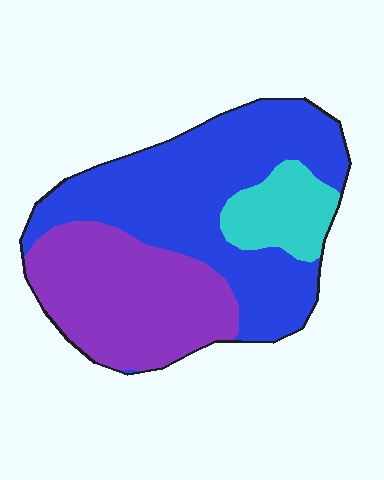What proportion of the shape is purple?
Purple takes up about three eighths (3/8) of the shape.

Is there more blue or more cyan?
Blue.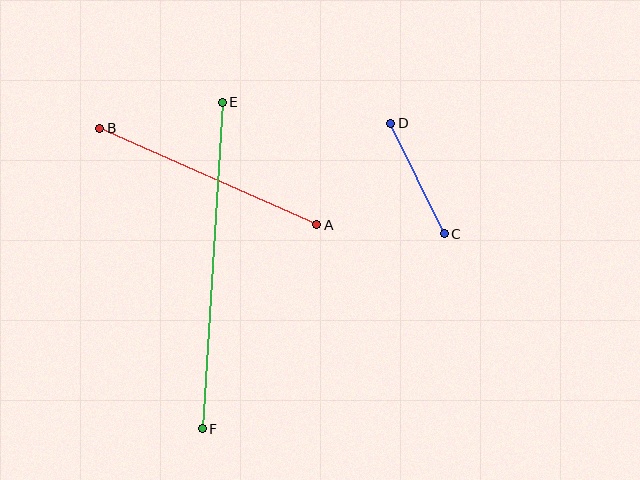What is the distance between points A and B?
The distance is approximately 237 pixels.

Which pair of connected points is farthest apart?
Points E and F are farthest apart.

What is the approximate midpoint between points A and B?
The midpoint is at approximately (208, 177) pixels.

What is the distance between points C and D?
The distance is approximately 123 pixels.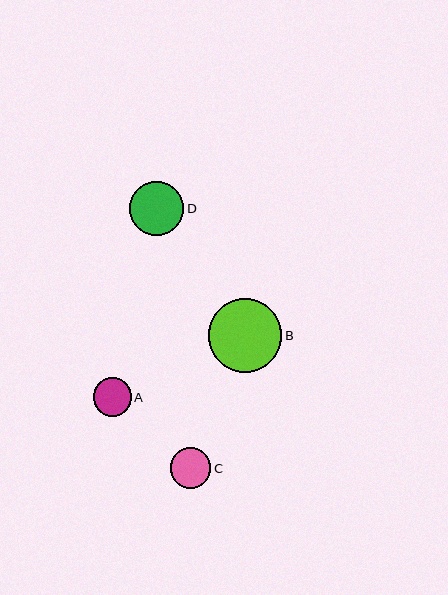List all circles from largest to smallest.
From largest to smallest: B, D, C, A.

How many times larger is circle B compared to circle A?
Circle B is approximately 1.9 times the size of circle A.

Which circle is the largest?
Circle B is the largest with a size of approximately 74 pixels.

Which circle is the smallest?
Circle A is the smallest with a size of approximately 38 pixels.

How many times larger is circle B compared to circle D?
Circle B is approximately 1.3 times the size of circle D.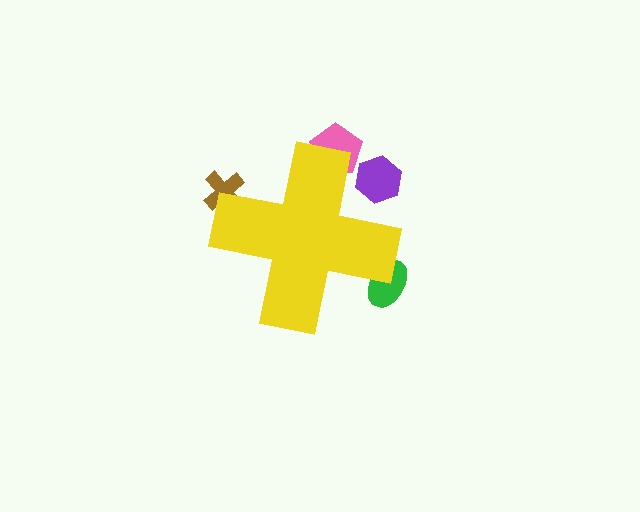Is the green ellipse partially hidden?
Yes, the green ellipse is partially hidden behind the yellow cross.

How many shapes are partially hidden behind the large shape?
4 shapes are partially hidden.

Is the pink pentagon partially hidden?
Yes, the pink pentagon is partially hidden behind the yellow cross.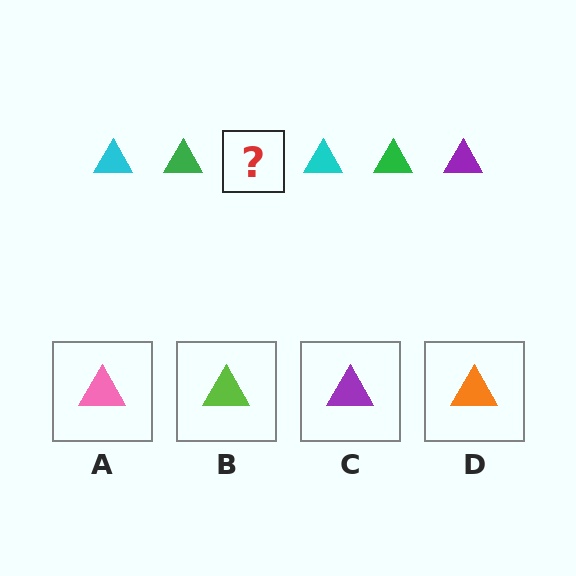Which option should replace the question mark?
Option C.